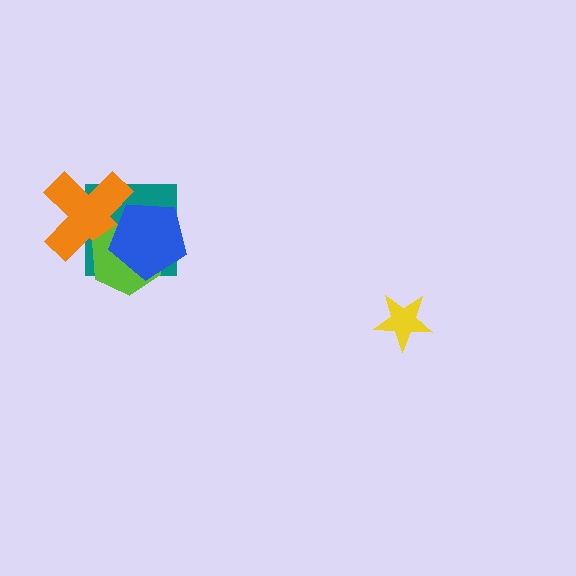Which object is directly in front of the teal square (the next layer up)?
The orange cross is directly in front of the teal square.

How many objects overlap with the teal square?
3 objects overlap with the teal square.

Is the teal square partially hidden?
Yes, it is partially covered by another shape.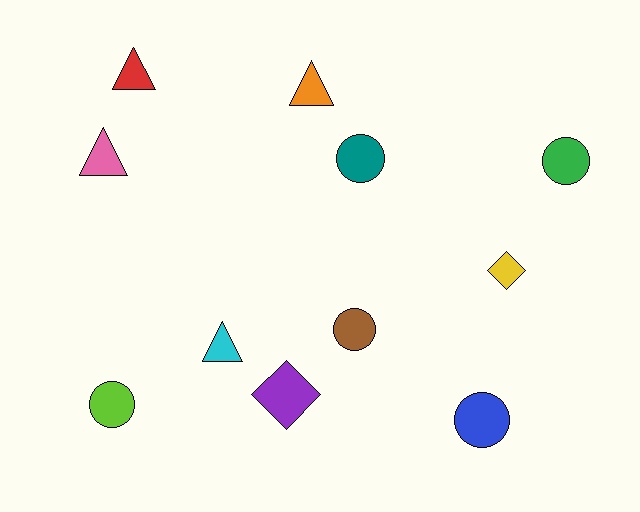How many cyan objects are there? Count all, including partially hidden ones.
There is 1 cyan object.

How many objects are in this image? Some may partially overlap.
There are 11 objects.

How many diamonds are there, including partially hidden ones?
There are 2 diamonds.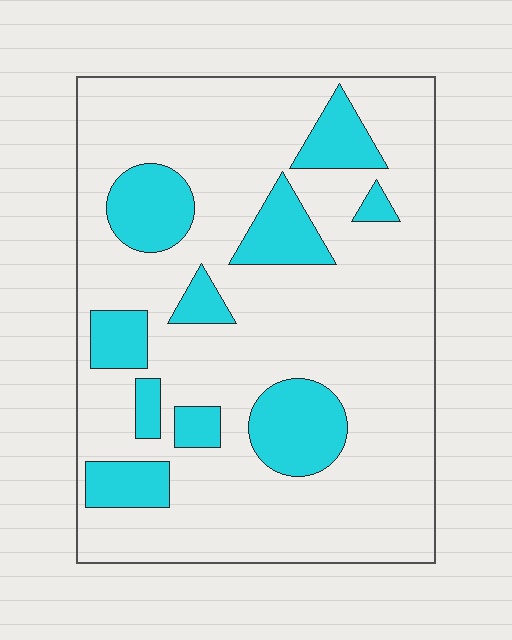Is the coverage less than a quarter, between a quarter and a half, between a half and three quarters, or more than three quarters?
Less than a quarter.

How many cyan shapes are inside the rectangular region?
10.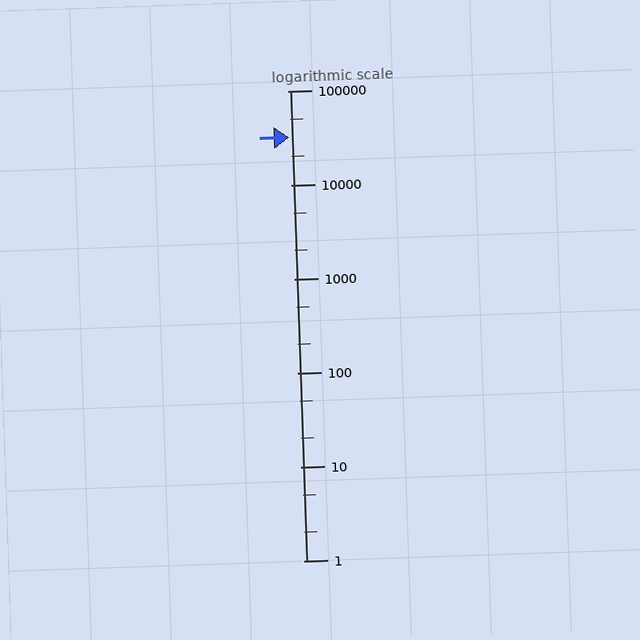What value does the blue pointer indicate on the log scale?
The pointer indicates approximately 32000.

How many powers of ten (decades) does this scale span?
The scale spans 5 decades, from 1 to 100000.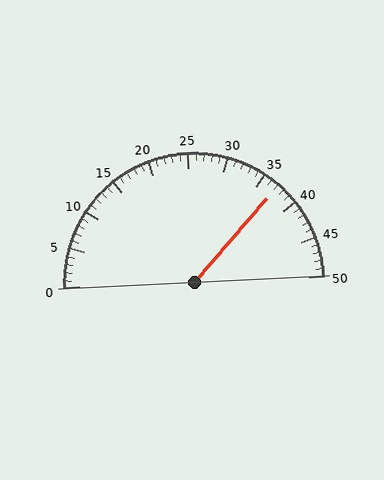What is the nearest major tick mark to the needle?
The nearest major tick mark is 35.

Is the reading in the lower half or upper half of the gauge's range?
The reading is in the upper half of the range (0 to 50).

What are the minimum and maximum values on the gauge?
The gauge ranges from 0 to 50.